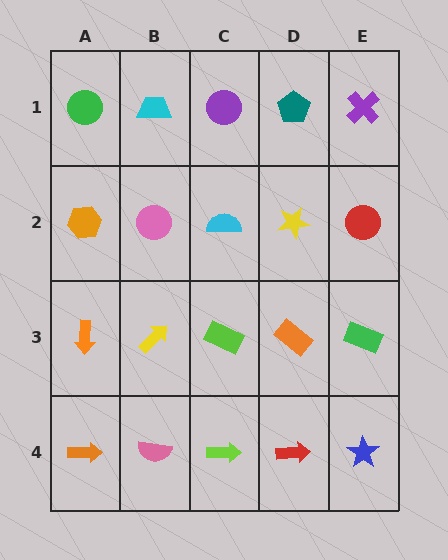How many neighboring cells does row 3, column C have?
4.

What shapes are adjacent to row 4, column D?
An orange rectangle (row 3, column D), a lime arrow (row 4, column C), a blue star (row 4, column E).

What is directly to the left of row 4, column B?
An orange arrow.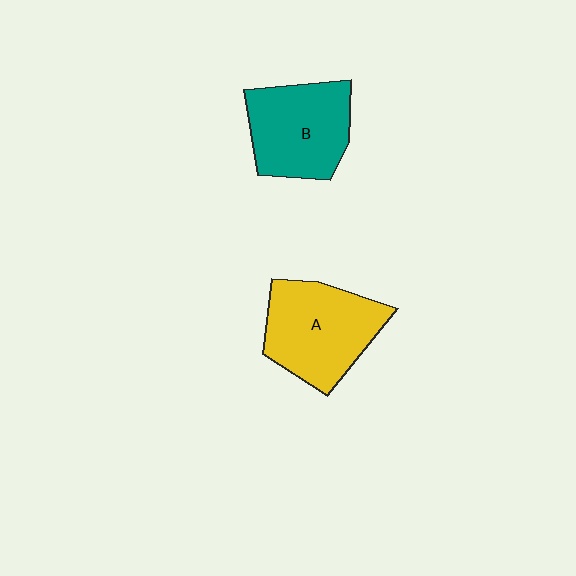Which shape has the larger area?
Shape A (yellow).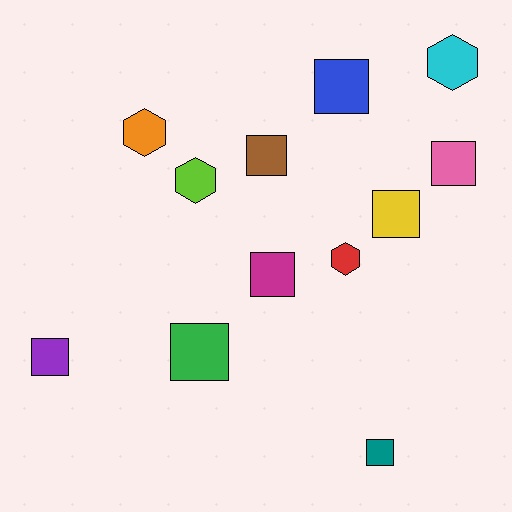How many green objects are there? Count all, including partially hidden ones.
There is 1 green object.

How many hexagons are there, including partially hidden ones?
There are 4 hexagons.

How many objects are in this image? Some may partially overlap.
There are 12 objects.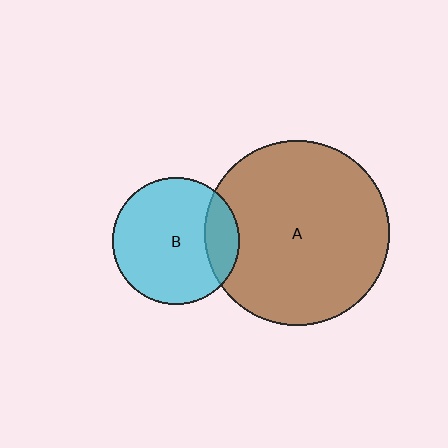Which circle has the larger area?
Circle A (brown).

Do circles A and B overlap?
Yes.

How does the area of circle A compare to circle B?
Approximately 2.1 times.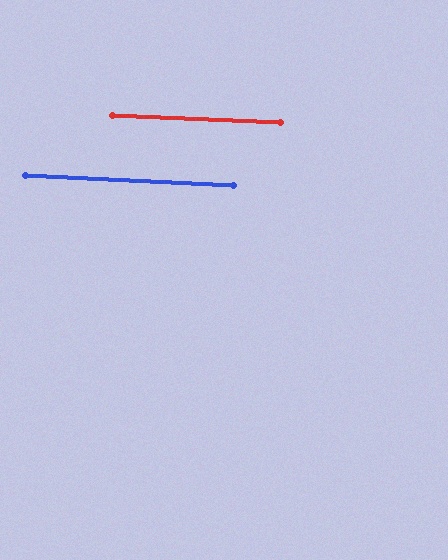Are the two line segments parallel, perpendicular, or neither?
Parallel — their directions differ by only 0.3°.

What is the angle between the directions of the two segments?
Approximately 0 degrees.